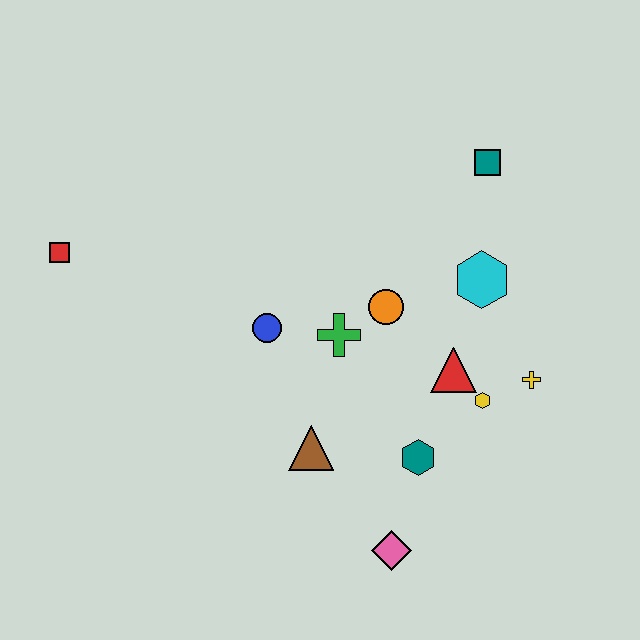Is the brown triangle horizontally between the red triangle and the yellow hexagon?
No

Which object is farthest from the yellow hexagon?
The red square is farthest from the yellow hexagon.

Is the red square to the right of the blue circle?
No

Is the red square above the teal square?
No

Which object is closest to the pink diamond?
The teal hexagon is closest to the pink diamond.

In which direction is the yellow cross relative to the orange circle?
The yellow cross is to the right of the orange circle.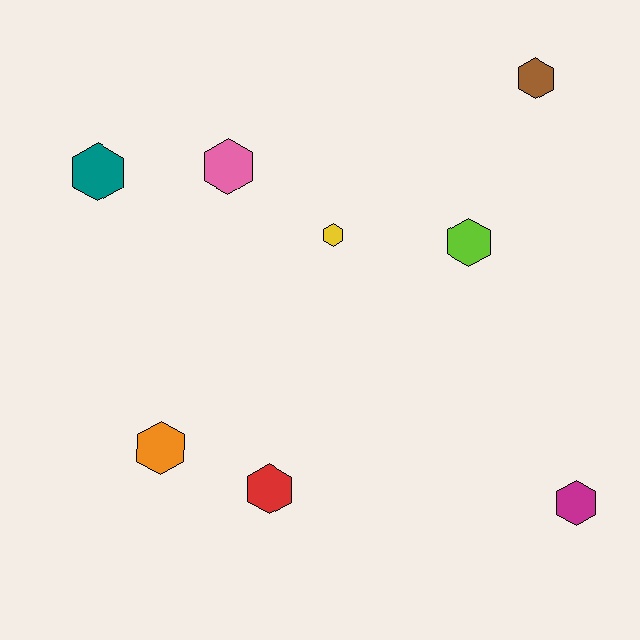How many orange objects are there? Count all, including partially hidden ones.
There is 1 orange object.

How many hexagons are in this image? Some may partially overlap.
There are 8 hexagons.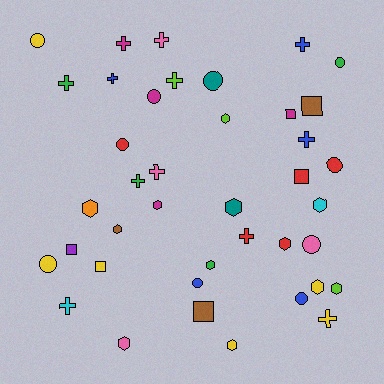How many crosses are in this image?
There are 12 crosses.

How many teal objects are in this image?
There are 2 teal objects.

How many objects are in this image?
There are 40 objects.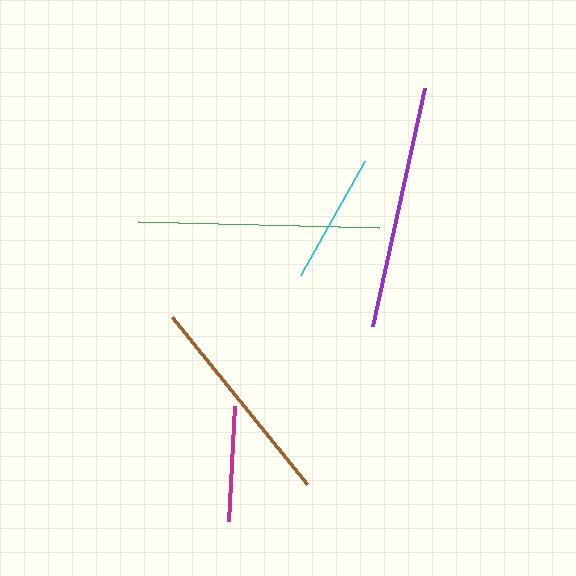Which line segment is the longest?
The purple line is the longest at approximately 243 pixels.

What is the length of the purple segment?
The purple segment is approximately 243 pixels long.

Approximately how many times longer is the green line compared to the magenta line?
The green line is approximately 2.1 times the length of the magenta line.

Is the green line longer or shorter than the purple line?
The purple line is longer than the green line.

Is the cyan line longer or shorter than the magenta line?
The cyan line is longer than the magenta line.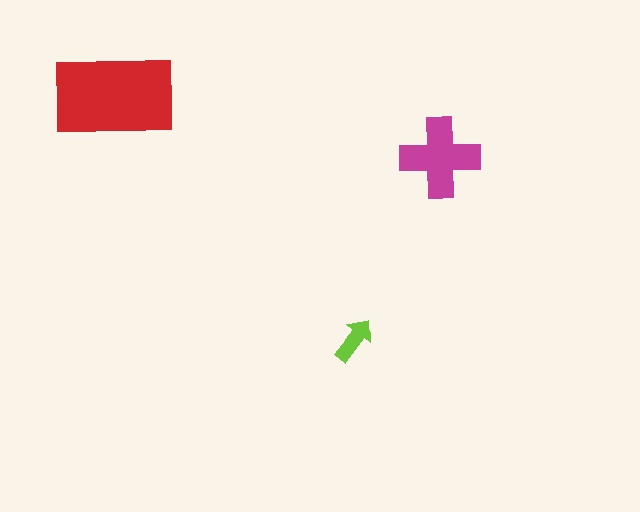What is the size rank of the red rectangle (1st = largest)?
1st.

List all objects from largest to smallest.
The red rectangle, the magenta cross, the lime arrow.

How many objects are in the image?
There are 3 objects in the image.